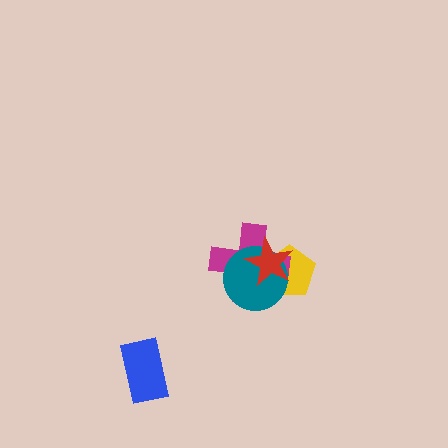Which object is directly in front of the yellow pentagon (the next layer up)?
The magenta cross is directly in front of the yellow pentagon.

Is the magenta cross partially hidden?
Yes, it is partially covered by another shape.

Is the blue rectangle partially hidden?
No, no other shape covers it.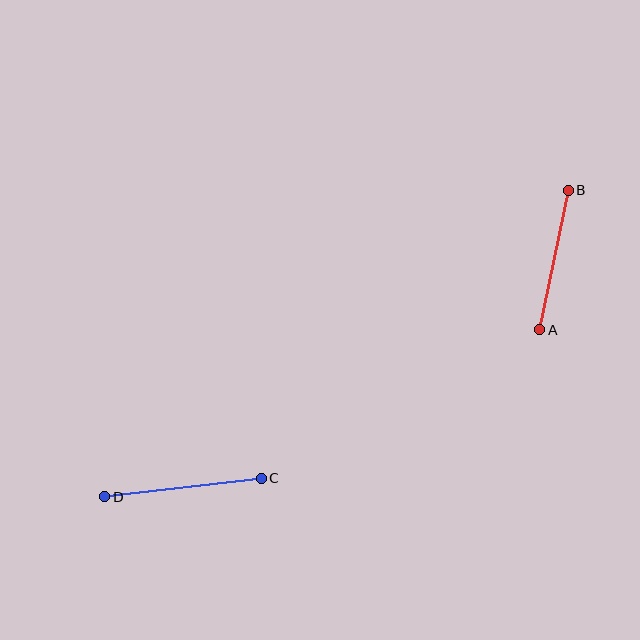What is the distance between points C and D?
The distance is approximately 157 pixels.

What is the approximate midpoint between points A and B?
The midpoint is at approximately (554, 260) pixels.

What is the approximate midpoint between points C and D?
The midpoint is at approximately (183, 488) pixels.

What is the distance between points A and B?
The distance is approximately 142 pixels.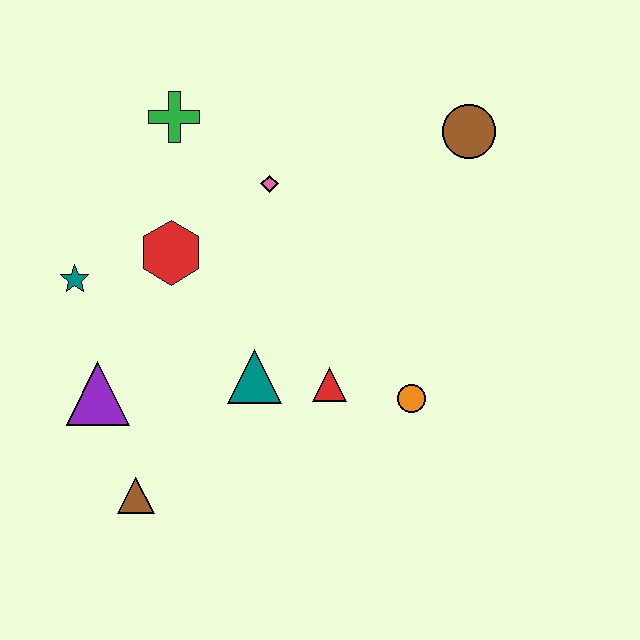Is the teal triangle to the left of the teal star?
No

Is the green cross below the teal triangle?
No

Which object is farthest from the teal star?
The brown circle is farthest from the teal star.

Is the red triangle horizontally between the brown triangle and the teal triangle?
No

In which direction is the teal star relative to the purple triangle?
The teal star is above the purple triangle.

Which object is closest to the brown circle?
The pink diamond is closest to the brown circle.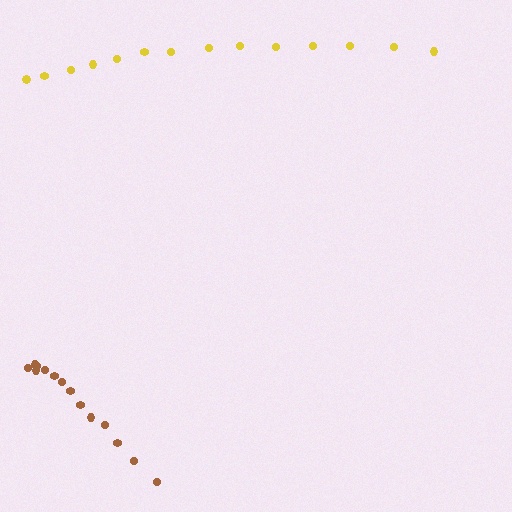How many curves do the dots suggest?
There are 2 distinct paths.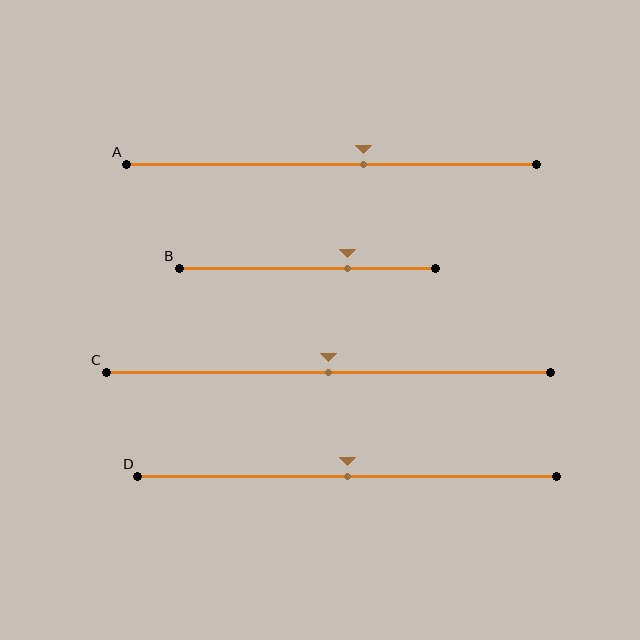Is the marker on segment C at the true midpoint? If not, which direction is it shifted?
Yes, the marker on segment C is at the true midpoint.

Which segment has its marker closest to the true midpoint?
Segment C has its marker closest to the true midpoint.